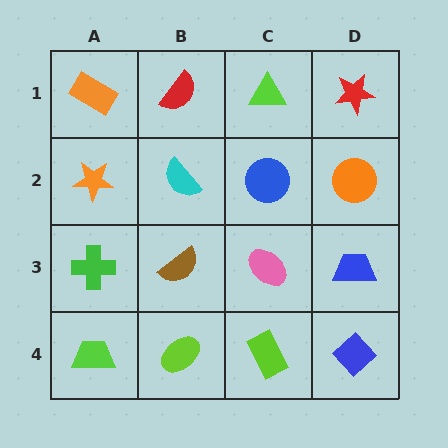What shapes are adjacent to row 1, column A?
An orange star (row 2, column A), a red semicircle (row 1, column B).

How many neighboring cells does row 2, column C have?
4.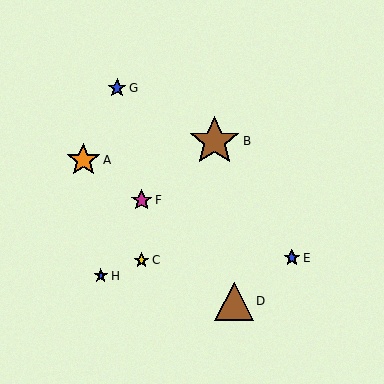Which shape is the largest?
The brown star (labeled B) is the largest.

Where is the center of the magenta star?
The center of the magenta star is at (142, 200).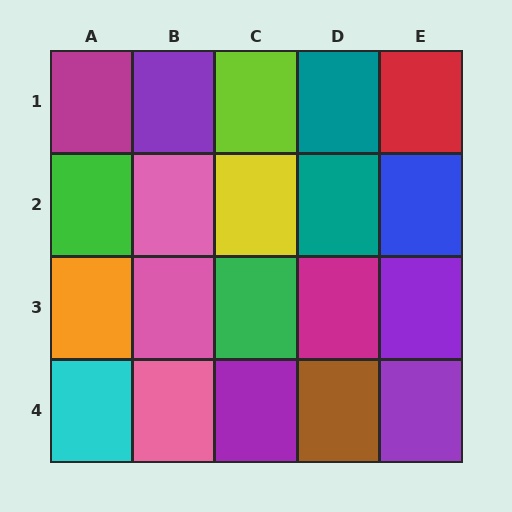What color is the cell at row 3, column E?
Purple.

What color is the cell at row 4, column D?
Brown.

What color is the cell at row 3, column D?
Magenta.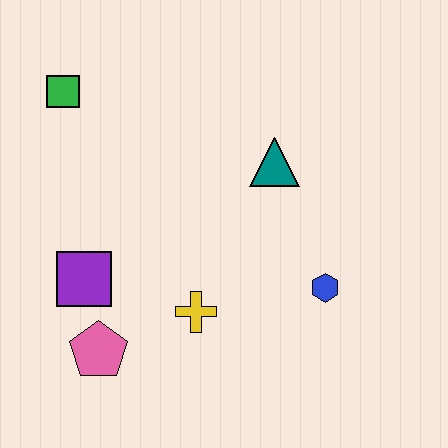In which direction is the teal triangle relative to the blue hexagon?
The teal triangle is above the blue hexagon.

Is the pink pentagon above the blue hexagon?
No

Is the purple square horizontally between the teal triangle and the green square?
Yes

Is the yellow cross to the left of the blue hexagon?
Yes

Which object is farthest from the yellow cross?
The green square is farthest from the yellow cross.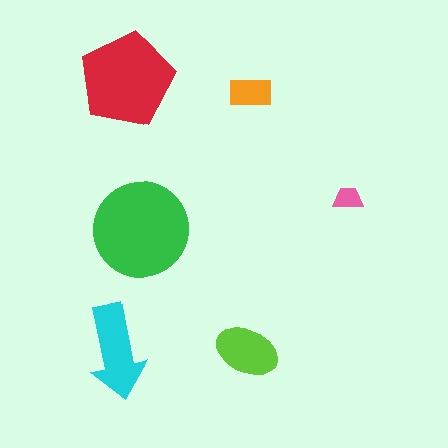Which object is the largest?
The green circle.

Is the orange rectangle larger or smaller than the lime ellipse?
Smaller.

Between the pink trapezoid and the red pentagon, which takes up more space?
The red pentagon.